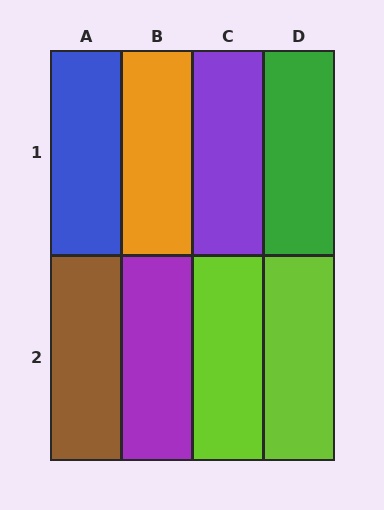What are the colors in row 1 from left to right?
Blue, orange, purple, green.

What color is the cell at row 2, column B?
Purple.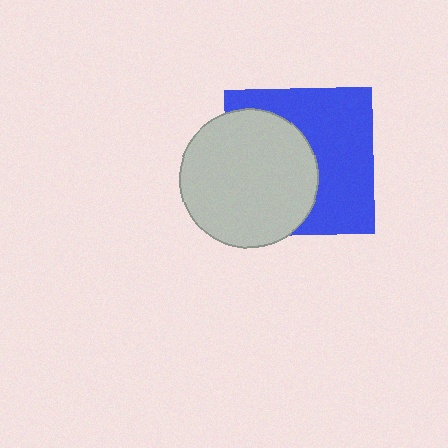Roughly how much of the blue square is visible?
About half of it is visible (roughly 53%).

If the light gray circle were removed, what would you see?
You would see the complete blue square.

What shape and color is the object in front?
The object in front is a light gray circle.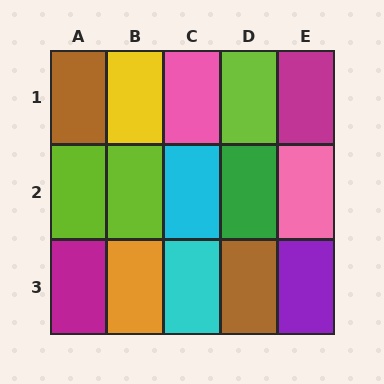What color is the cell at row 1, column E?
Magenta.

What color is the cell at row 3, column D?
Brown.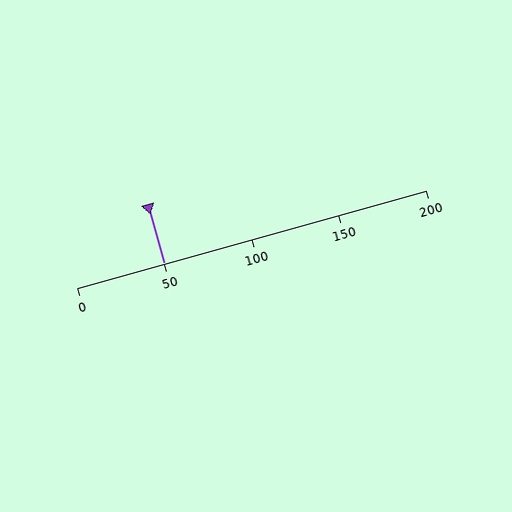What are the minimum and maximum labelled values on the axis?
The axis runs from 0 to 200.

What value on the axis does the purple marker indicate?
The marker indicates approximately 50.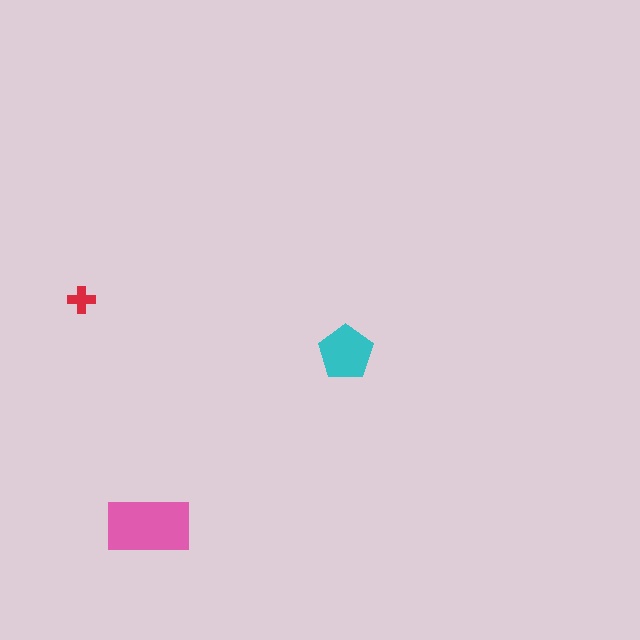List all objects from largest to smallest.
The pink rectangle, the cyan pentagon, the red cross.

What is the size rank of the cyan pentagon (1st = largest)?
2nd.